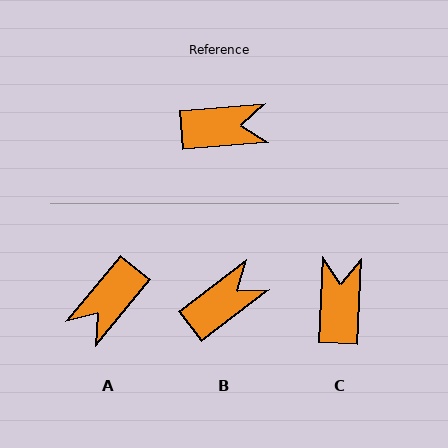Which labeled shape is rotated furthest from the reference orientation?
A, about 134 degrees away.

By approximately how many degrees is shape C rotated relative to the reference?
Approximately 83 degrees counter-clockwise.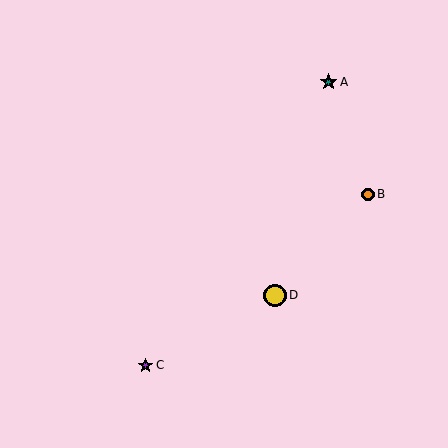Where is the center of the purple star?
The center of the purple star is at (145, 365).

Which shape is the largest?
The yellow circle (labeled D) is the largest.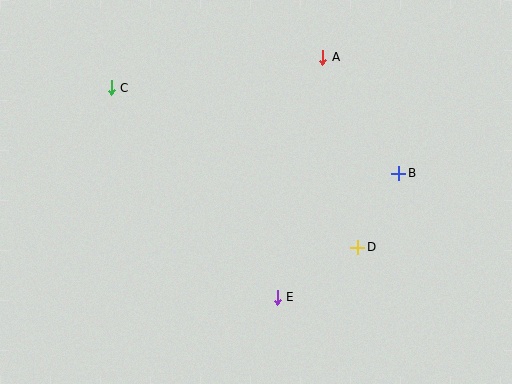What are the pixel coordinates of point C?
Point C is at (111, 88).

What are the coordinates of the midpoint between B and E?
The midpoint between B and E is at (338, 235).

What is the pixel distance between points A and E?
The distance between A and E is 245 pixels.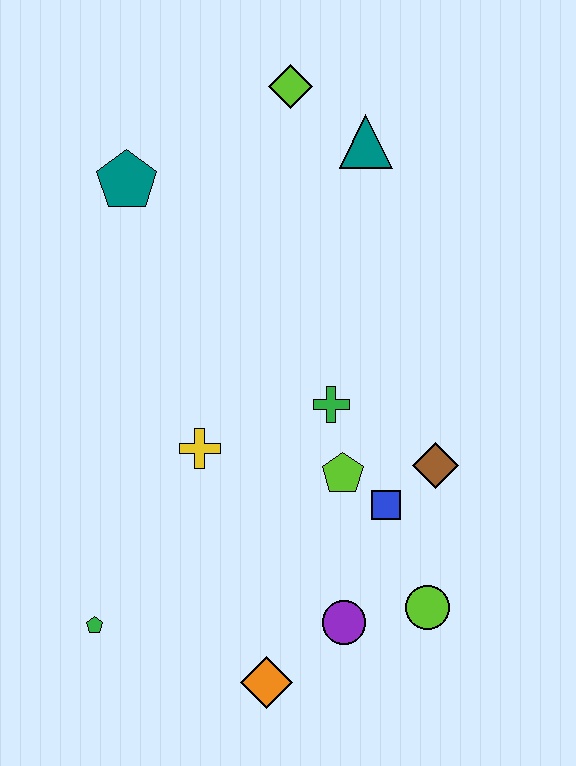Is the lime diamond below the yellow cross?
No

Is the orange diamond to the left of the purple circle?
Yes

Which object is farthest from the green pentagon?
The lime diamond is farthest from the green pentagon.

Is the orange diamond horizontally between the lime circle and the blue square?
No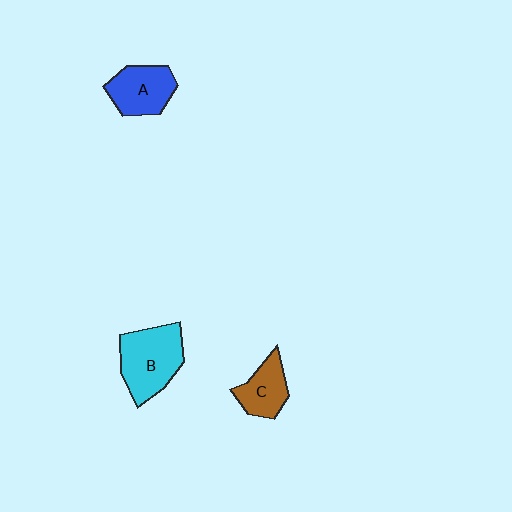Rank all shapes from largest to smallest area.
From largest to smallest: B (cyan), A (blue), C (brown).